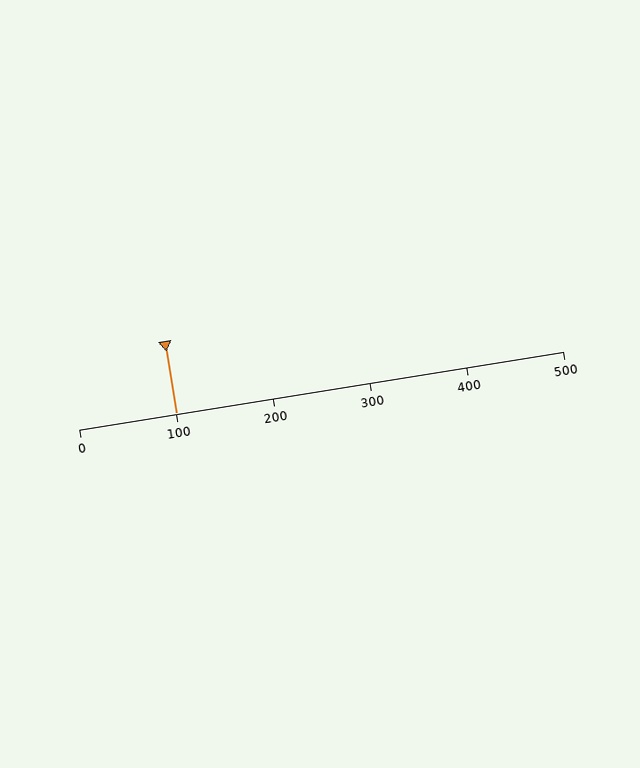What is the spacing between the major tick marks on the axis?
The major ticks are spaced 100 apart.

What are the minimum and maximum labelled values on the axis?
The axis runs from 0 to 500.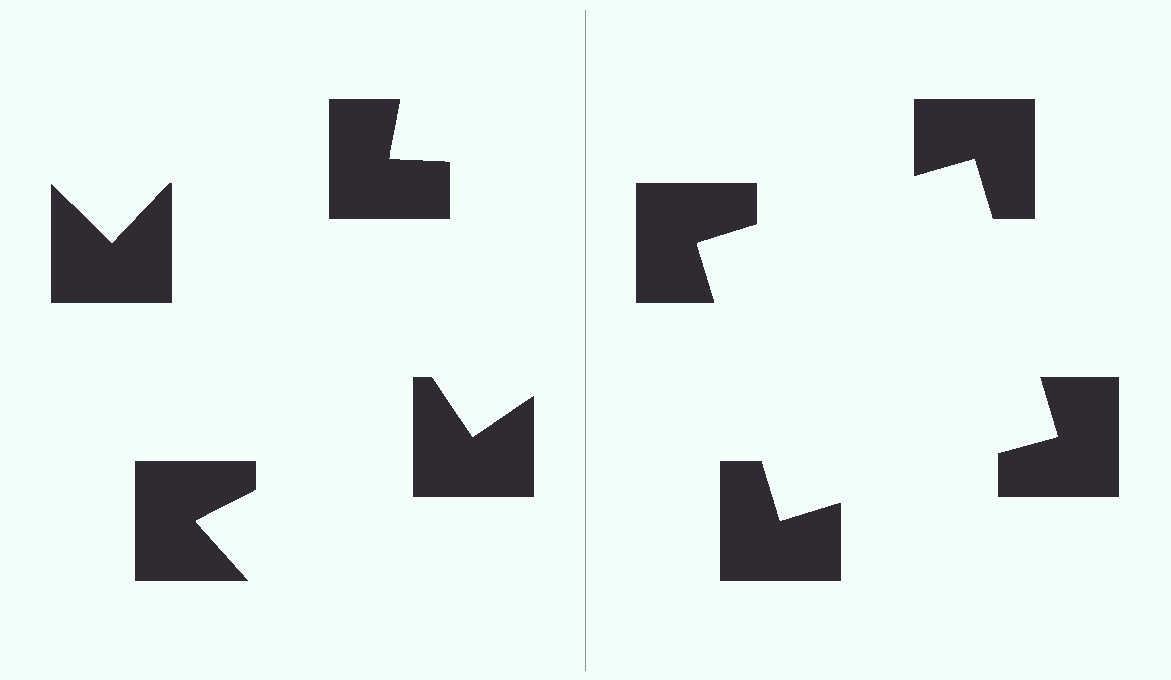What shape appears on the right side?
An illusory square.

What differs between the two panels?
The notched squares are positioned identically on both sides; only the wedge orientations differ. On the right they align to a square; on the left they are misaligned.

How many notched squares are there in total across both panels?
8 — 4 on each side.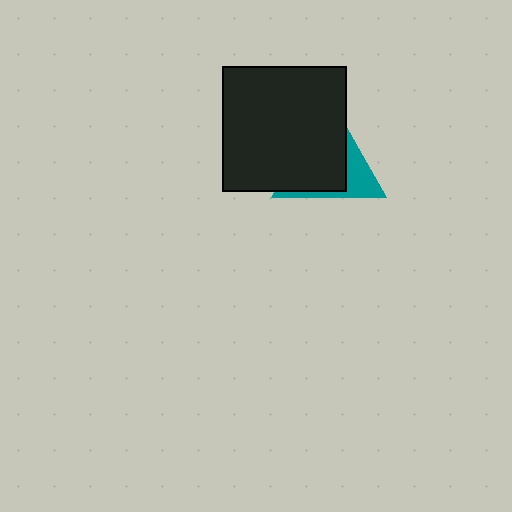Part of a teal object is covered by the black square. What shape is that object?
It is a triangle.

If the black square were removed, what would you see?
You would see the complete teal triangle.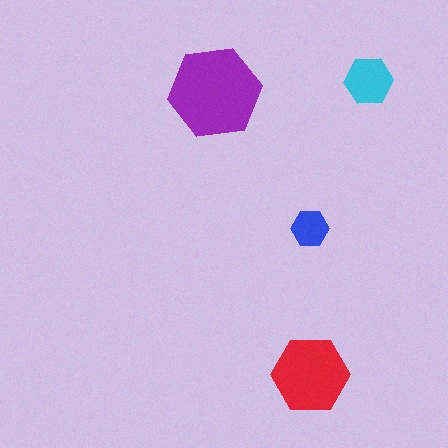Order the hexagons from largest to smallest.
the purple one, the red one, the cyan one, the blue one.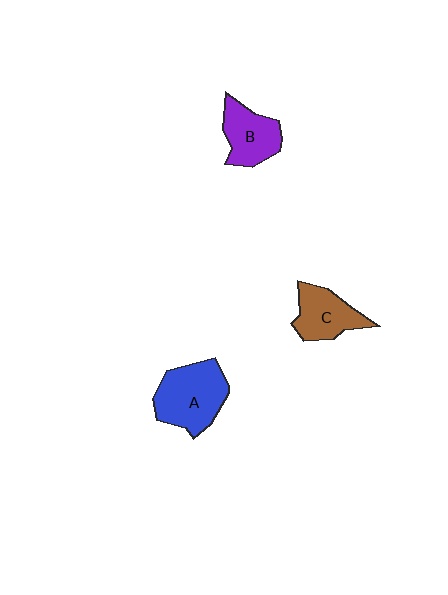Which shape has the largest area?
Shape A (blue).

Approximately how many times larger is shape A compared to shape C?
Approximately 1.4 times.